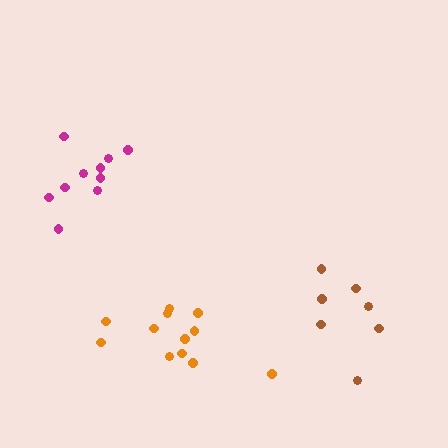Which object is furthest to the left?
The magenta cluster is leftmost.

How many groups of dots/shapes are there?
There are 3 groups.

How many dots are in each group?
Group 1: 12 dots, Group 2: 10 dots, Group 3: 7 dots (29 total).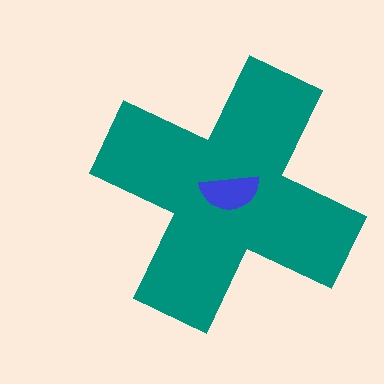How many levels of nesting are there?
2.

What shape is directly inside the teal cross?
The blue semicircle.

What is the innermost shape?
The blue semicircle.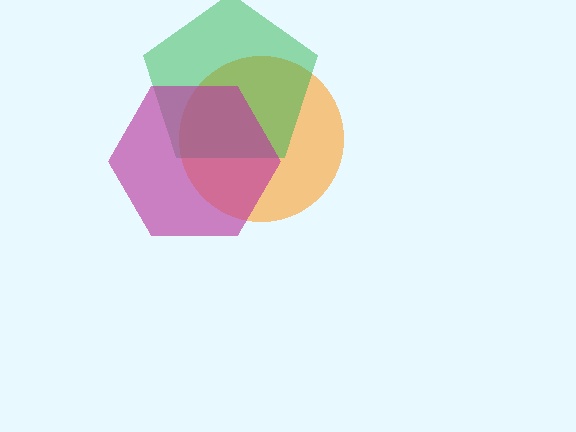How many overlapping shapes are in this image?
There are 3 overlapping shapes in the image.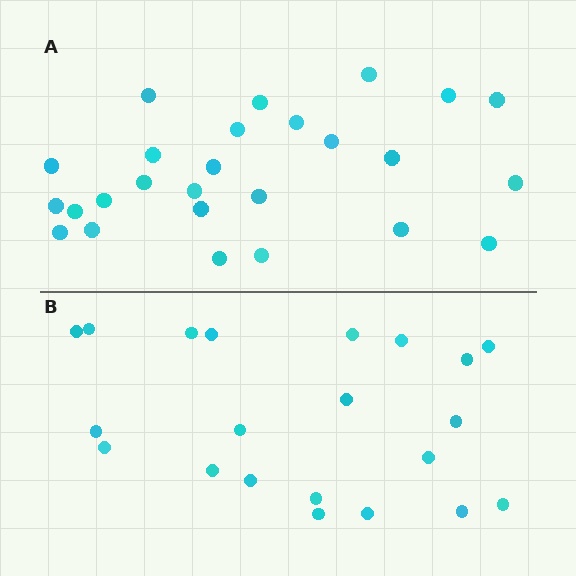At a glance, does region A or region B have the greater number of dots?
Region A (the top region) has more dots.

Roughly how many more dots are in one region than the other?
Region A has about 5 more dots than region B.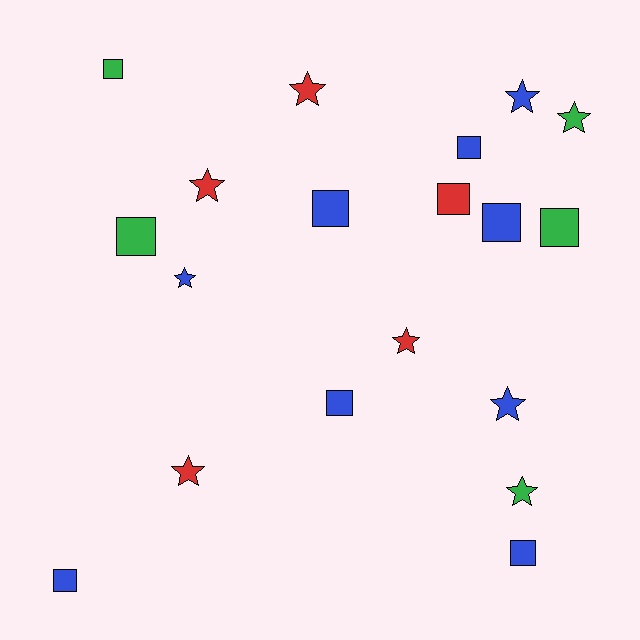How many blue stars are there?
There are 3 blue stars.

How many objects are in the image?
There are 19 objects.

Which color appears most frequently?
Blue, with 9 objects.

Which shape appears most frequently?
Square, with 10 objects.